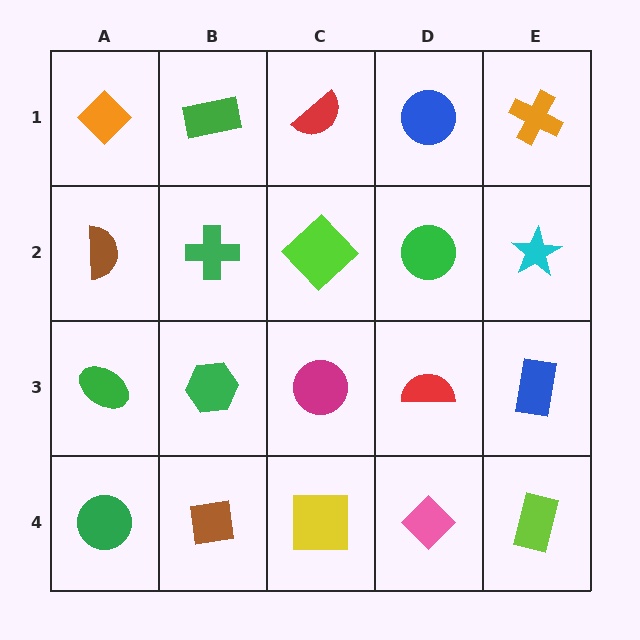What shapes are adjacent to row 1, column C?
A lime diamond (row 2, column C), a green rectangle (row 1, column B), a blue circle (row 1, column D).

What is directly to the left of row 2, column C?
A green cross.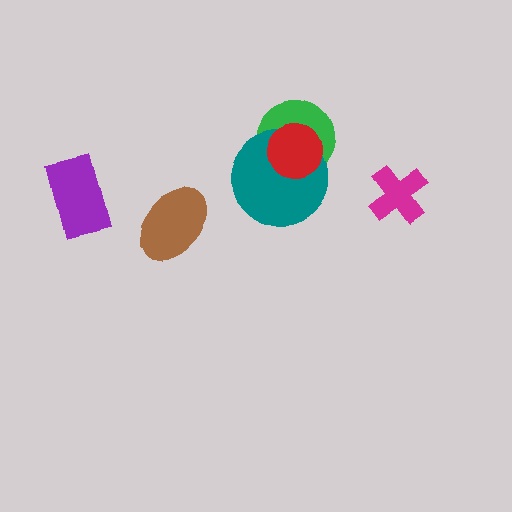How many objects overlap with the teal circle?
2 objects overlap with the teal circle.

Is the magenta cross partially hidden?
No, no other shape covers it.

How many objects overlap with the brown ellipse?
0 objects overlap with the brown ellipse.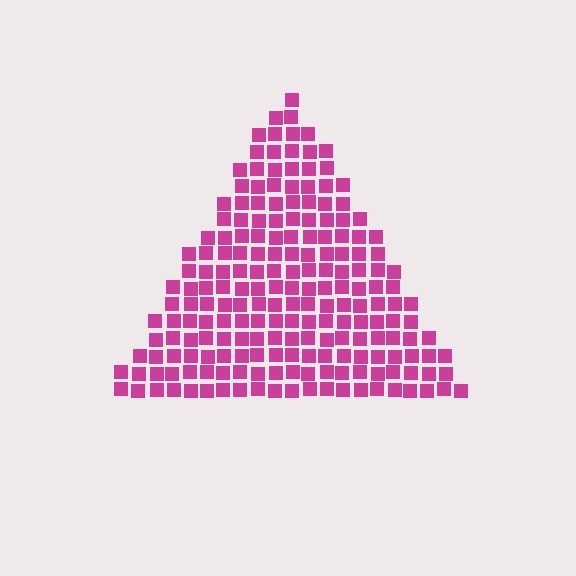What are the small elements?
The small elements are squares.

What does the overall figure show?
The overall figure shows a triangle.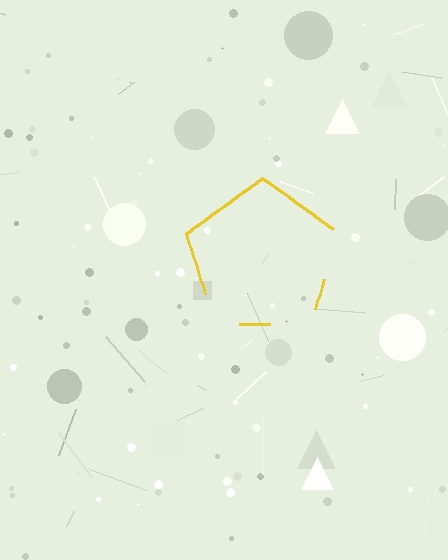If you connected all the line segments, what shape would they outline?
They would outline a pentagon.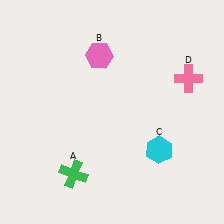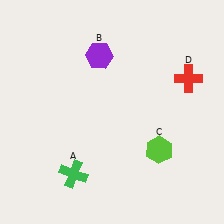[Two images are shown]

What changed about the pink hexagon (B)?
In Image 1, B is pink. In Image 2, it changed to purple.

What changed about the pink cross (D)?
In Image 1, D is pink. In Image 2, it changed to red.